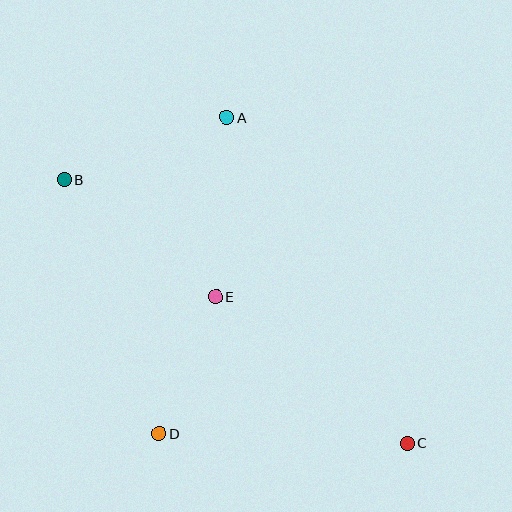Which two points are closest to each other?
Points D and E are closest to each other.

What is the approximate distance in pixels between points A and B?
The distance between A and B is approximately 174 pixels.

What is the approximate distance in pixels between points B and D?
The distance between B and D is approximately 271 pixels.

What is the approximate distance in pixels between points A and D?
The distance between A and D is approximately 323 pixels.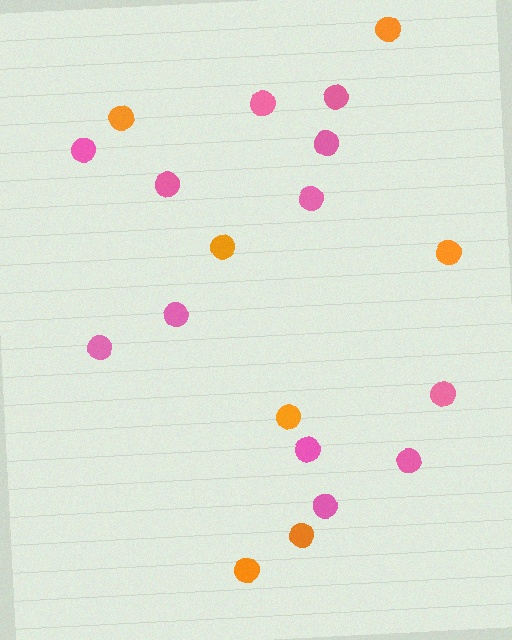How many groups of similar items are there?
There are 2 groups: one group of pink circles (12) and one group of orange circles (7).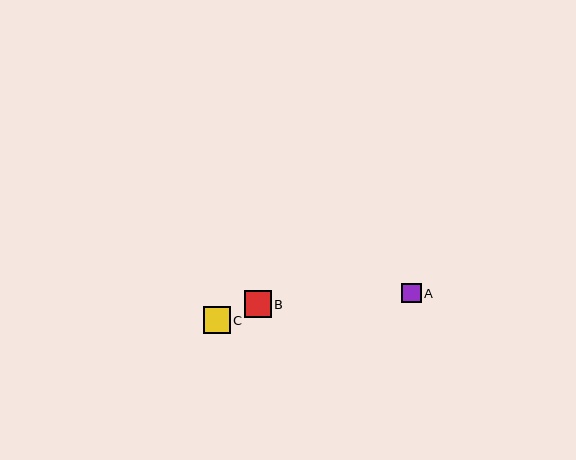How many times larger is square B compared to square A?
Square B is approximately 1.4 times the size of square A.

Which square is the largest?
Square C is the largest with a size of approximately 27 pixels.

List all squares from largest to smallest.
From largest to smallest: C, B, A.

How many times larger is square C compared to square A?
Square C is approximately 1.4 times the size of square A.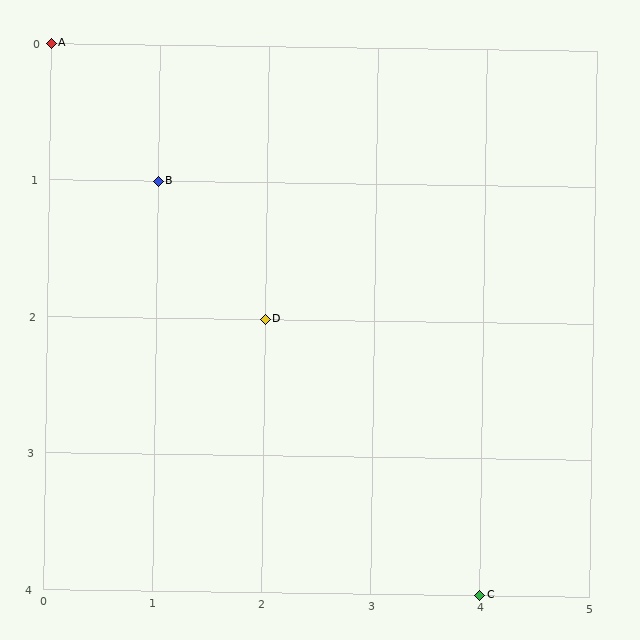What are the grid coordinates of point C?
Point C is at grid coordinates (4, 4).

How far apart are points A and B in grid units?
Points A and B are 1 column and 1 row apart (about 1.4 grid units diagonally).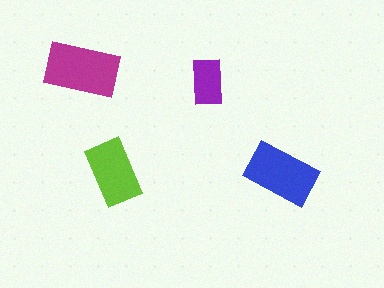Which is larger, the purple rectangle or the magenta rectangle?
The magenta one.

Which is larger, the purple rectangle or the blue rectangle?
The blue one.